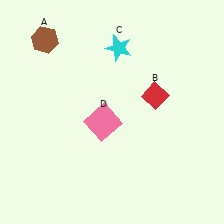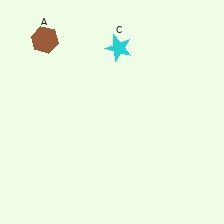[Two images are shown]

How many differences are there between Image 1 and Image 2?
There are 2 differences between the two images.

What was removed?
The pink square (D), the red diamond (B) were removed in Image 2.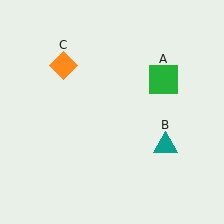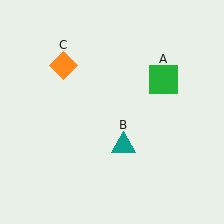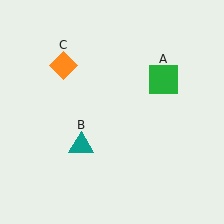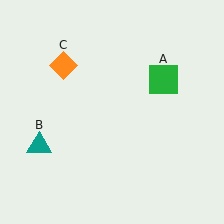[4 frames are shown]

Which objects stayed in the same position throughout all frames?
Green square (object A) and orange diamond (object C) remained stationary.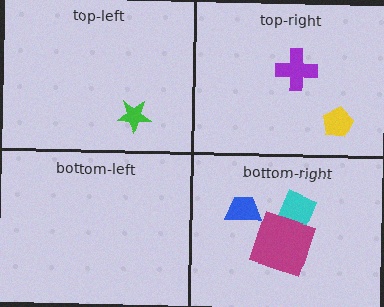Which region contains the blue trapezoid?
The bottom-right region.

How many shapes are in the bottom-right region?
3.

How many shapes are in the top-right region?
2.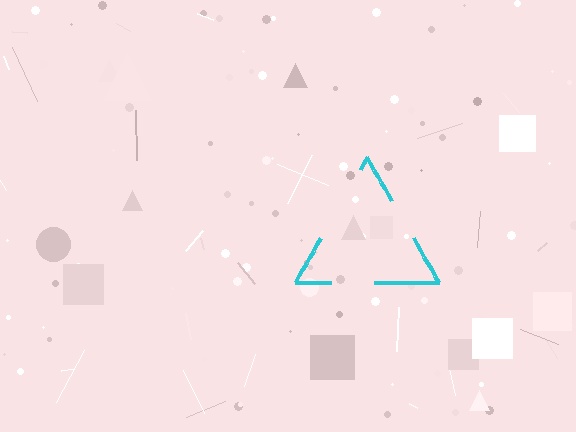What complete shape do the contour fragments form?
The contour fragments form a triangle.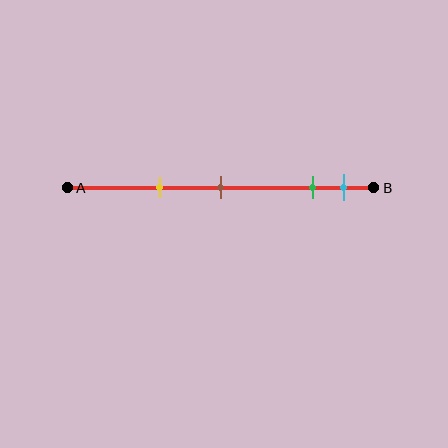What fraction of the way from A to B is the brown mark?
The brown mark is approximately 50% (0.5) of the way from A to B.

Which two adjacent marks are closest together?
The green and cyan marks are the closest adjacent pair.